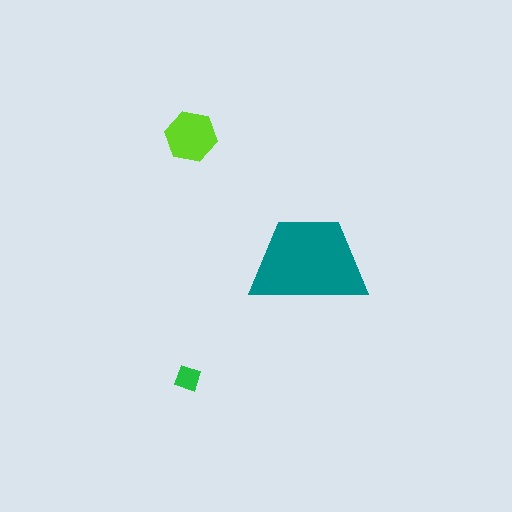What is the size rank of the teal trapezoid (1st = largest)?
1st.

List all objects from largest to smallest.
The teal trapezoid, the lime hexagon, the green diamond.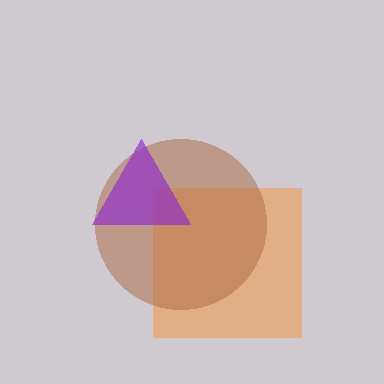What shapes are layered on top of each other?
The layered shapes are: an orange square, a brown circle, a purple triangle.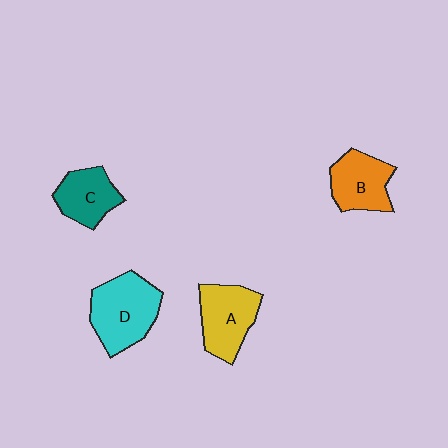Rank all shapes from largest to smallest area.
From largest to smallest: D (cyan), A (yellow), B (orange), C (teal).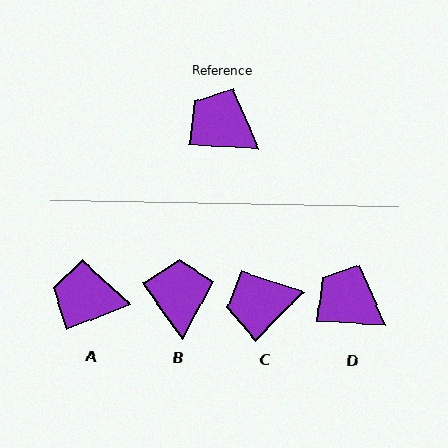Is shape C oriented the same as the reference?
No, it is off by about 48 degrees.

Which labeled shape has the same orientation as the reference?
D.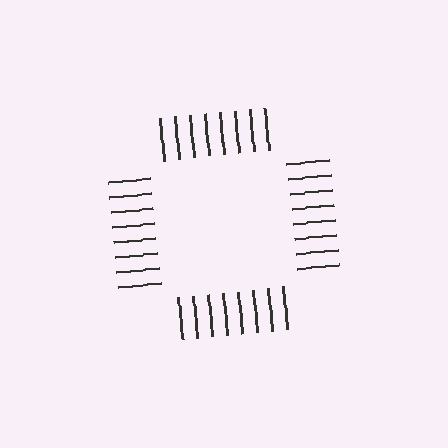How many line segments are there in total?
32 — 8 along each of the 4 edges.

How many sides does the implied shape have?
4 sides — the line-ends trace a square.